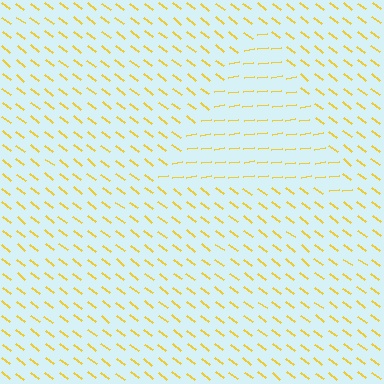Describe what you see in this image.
The image is filled with small yellow line segments. A triangle region in the image has lines oriented differently from the surrounding lines, creating a visible texture boundary.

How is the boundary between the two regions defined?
The boundary is defined purely by a change in line orientation (approximately 45 degrees difference). All lines are the same color and thickness.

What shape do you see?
I see a triangle.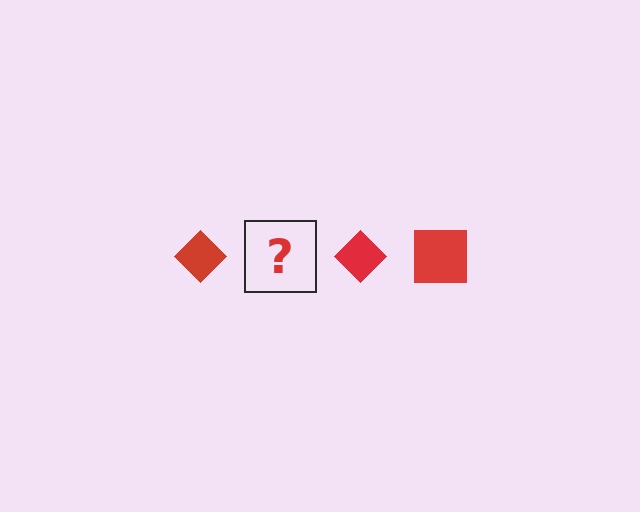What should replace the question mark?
The question mark should be replaced with a red square.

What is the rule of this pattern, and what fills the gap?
The rule is that the pattern cycles through diamond, square shapes in red. The gap should be filled with a red square.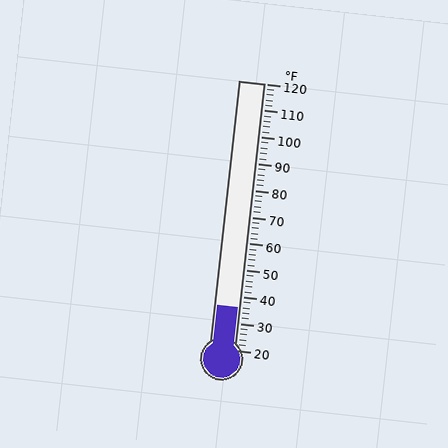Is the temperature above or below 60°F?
The temperature is below 60°F.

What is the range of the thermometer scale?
The thermometer scale ranges from 20°F to 120°F.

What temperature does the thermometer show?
The thermometer shows approximately 36°F.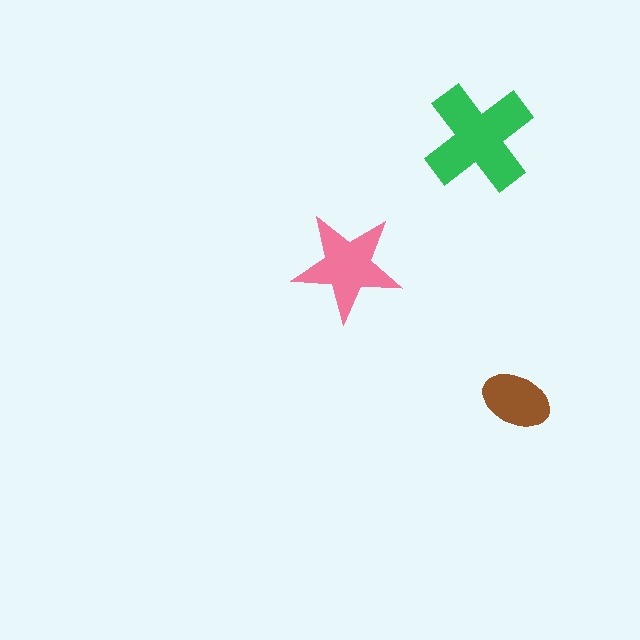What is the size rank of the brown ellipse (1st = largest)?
3rd.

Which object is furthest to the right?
The brown ellipse is rightmost.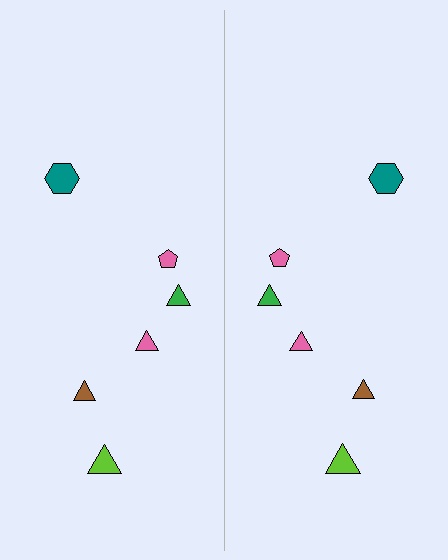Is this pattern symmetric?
Yes, this pattern has bilateral (reflection) symmetry.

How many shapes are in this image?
There are 12 shapes in this image.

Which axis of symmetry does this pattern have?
The pattern has a vertical axis of symmetry running through the center of the image.